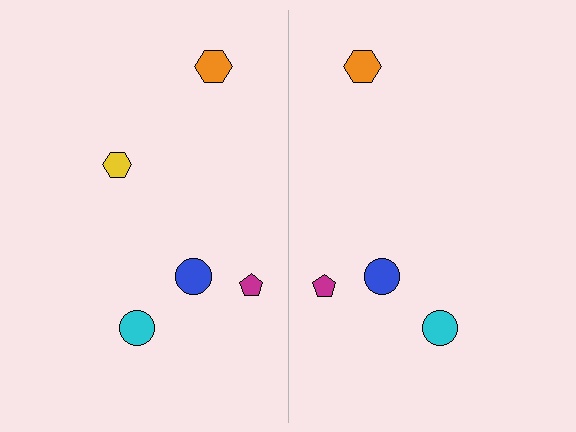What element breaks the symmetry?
A yellow hexagon is missing from the right side.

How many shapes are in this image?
There are 9 shapes in this image.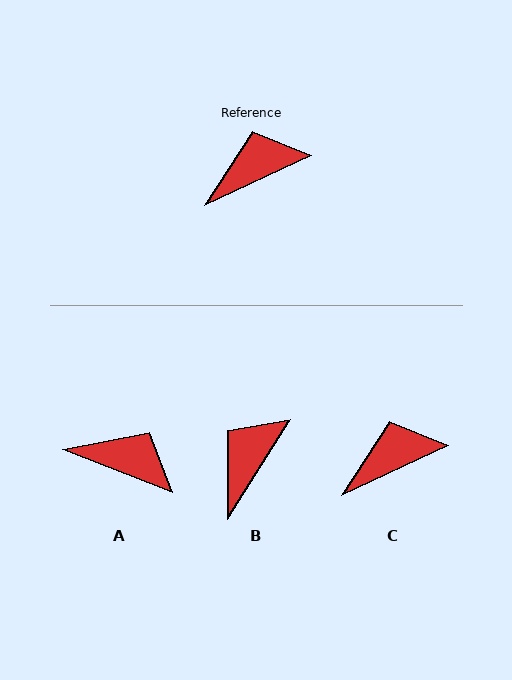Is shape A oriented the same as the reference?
No, it is off by about 46 degrees.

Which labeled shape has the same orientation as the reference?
C.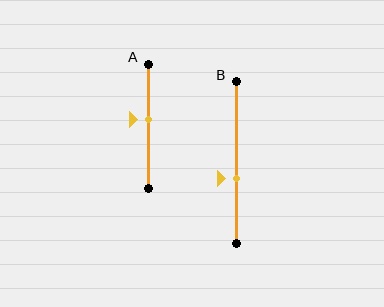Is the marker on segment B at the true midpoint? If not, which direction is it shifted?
No, the marker on segment B is shifted downward by about 10% of the segment length.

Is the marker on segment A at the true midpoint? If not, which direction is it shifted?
No, the marker on segment A is shifted upward by about 5% of the segment length.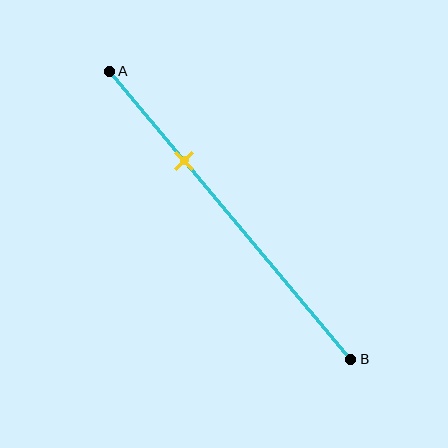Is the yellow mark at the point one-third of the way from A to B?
Yes, the mark is approximately at the one-third point.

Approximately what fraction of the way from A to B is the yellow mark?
The yellow mark is approximately 30% of the way from A to B.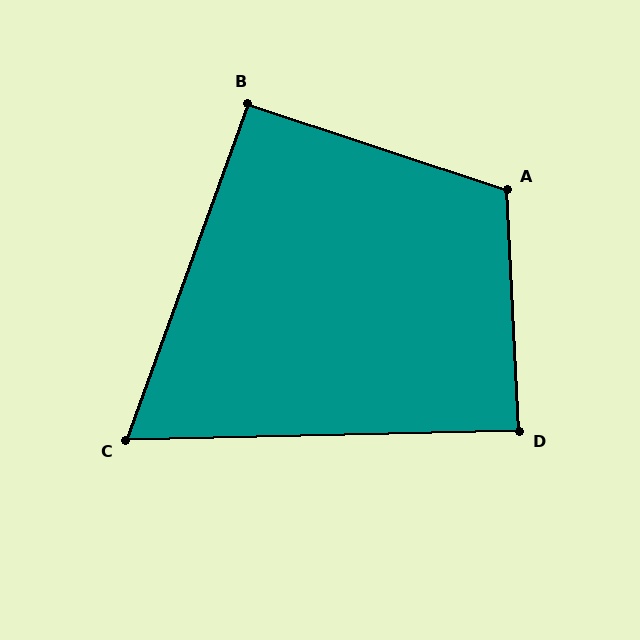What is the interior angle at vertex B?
Approximately 91 degrees (approximately right).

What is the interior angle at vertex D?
Approximately 89 degrees (approximately right).